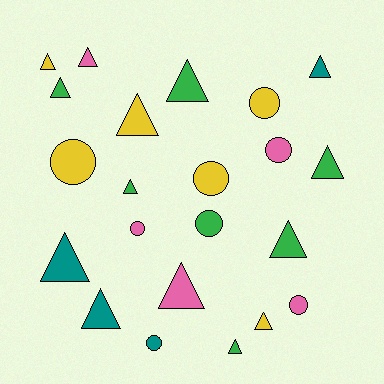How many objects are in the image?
There are 22 objects.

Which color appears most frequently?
Green, with 7 objects.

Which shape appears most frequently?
Triangle, with 14 objects.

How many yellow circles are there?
There are 3 yellow circles.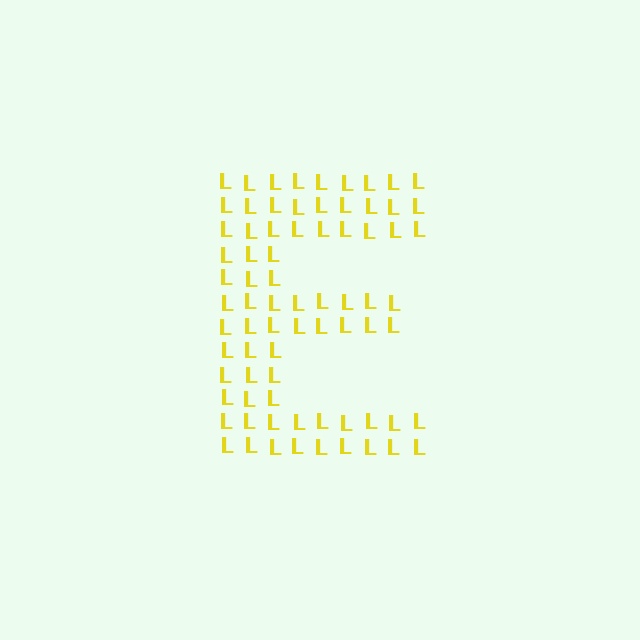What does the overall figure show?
The overall figure shows the letter E.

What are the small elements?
The small elements are letter L's.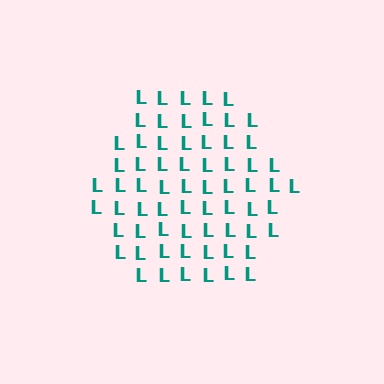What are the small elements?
The small elements are letter L's.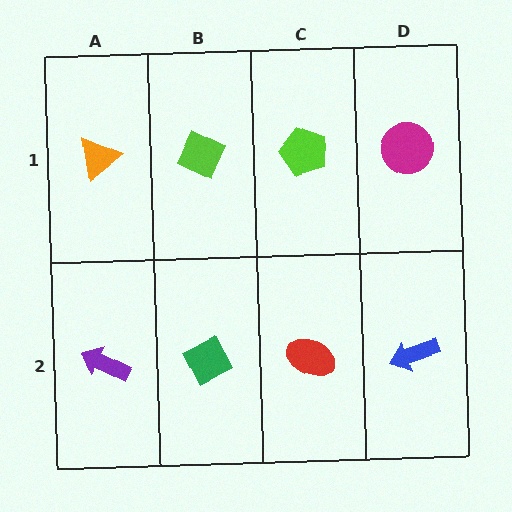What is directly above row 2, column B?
A lime diamond.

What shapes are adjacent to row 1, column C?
A red ellipse (row 2, column C), a lime diamond (row 1, column B), a magenta circle (row 1, column D).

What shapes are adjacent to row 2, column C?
A lime pentagon (row 1, column C), a green diamond (row 2, column B), a blue arrow (row 2, column D).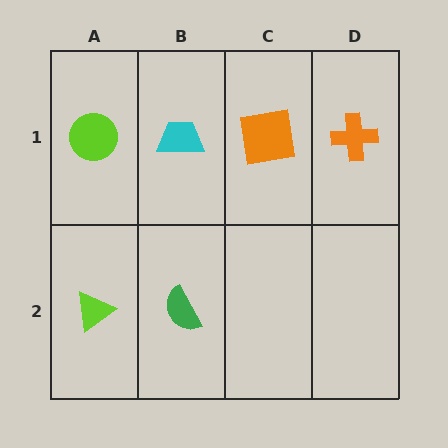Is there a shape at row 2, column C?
No, that cell is empty.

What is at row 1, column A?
A lime circle.